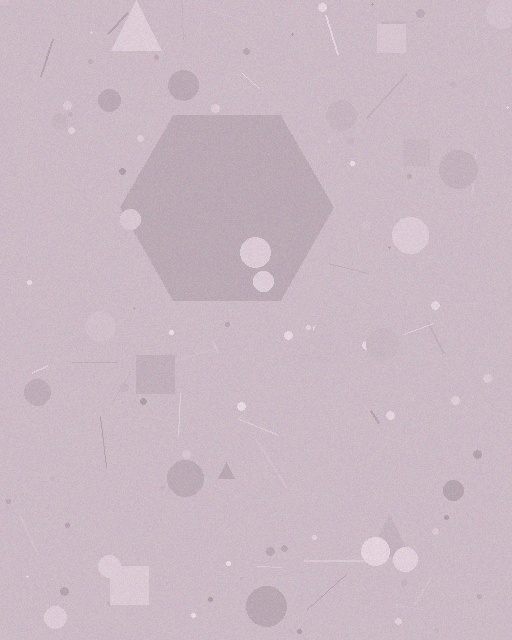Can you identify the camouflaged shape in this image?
The camouflaged shape is a hexagon.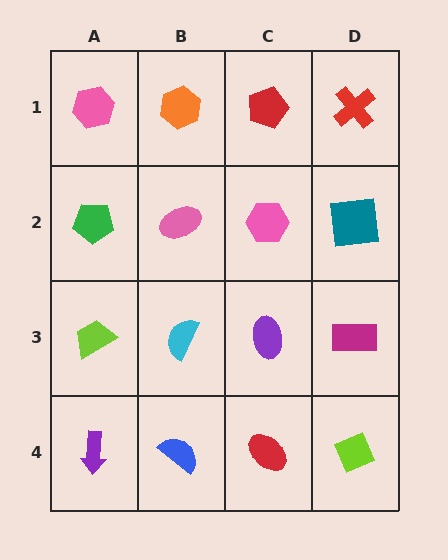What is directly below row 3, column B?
A blue semicircle.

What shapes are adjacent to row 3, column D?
A teal square (row 2, column D), a lime diamond (row 4, column D), a purple ellipse (row 3, column C).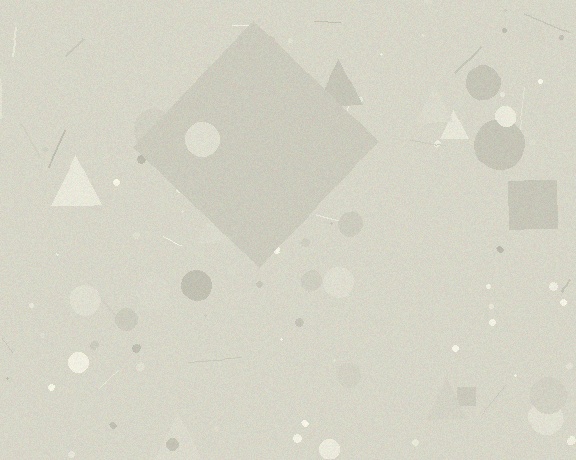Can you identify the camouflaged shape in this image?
The camouflaged shape is a diamond.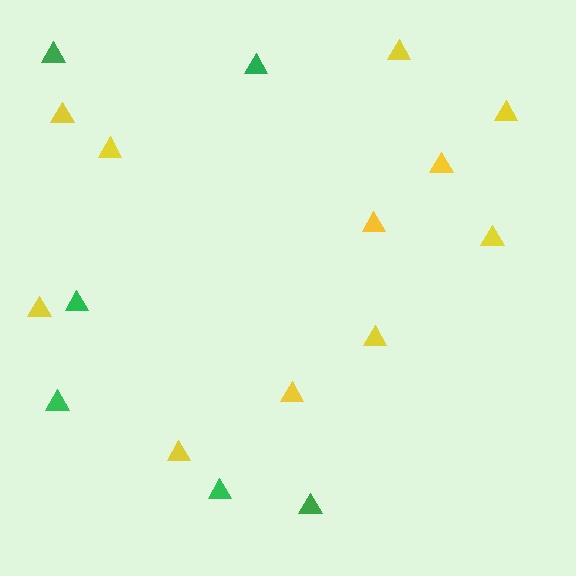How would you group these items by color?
There are 2 groups: one group of yellow triangles (11) and one group of green triangles (6).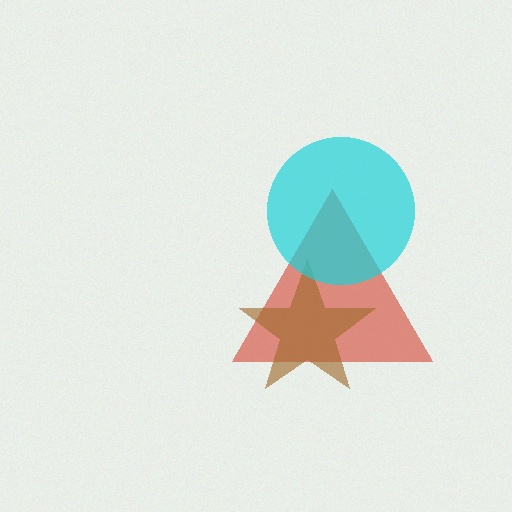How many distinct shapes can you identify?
There are 3 distinct shapes: a red triangle, a brown star, a cyan circle.